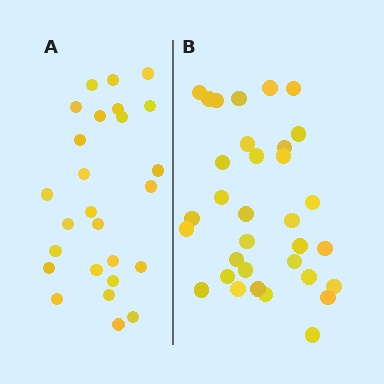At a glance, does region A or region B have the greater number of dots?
Region B (the right region) has more dots.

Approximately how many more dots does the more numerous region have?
Region B has roughly 8 or so more dots than region A.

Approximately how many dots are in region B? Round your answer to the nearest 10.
About 30 dots. (The exact count is 33, which rounds to 30.)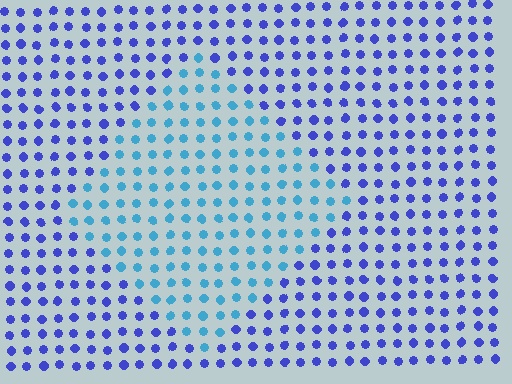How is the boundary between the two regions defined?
The boundary is defined purely by a slight shift in hue (about 42 degrees). Spacing, size, and orientation are identical on both sides.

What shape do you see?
I see a diamond.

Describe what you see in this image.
The image is filled with small blue elements in a uniform arrangement. A diamond-shaped region is visible where the elements are tinted to a slightly different hue, forming a subtle color boundary.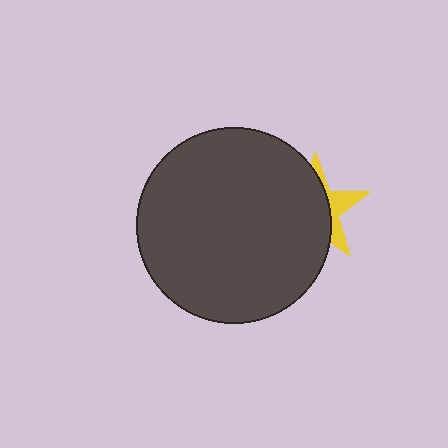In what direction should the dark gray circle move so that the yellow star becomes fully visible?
The dark gray circle should move left. That is the shortest direction to clear the overlap and leave the yellow star fully visible.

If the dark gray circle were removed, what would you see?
You would see the complete yellow star.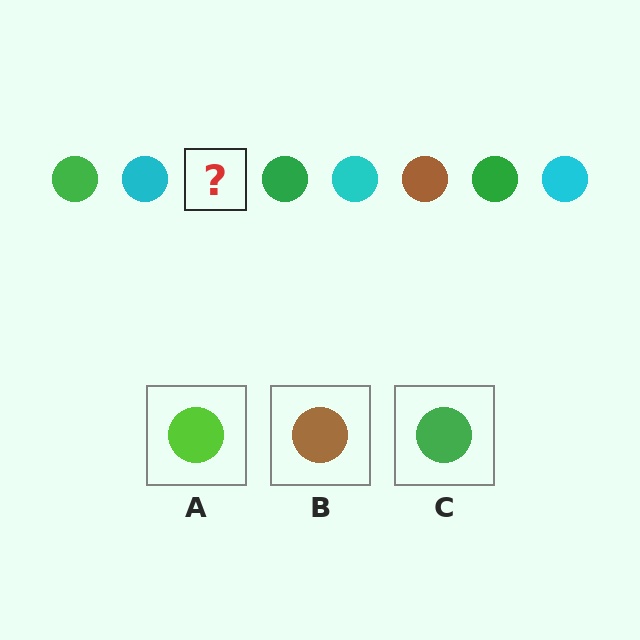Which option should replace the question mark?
Option B.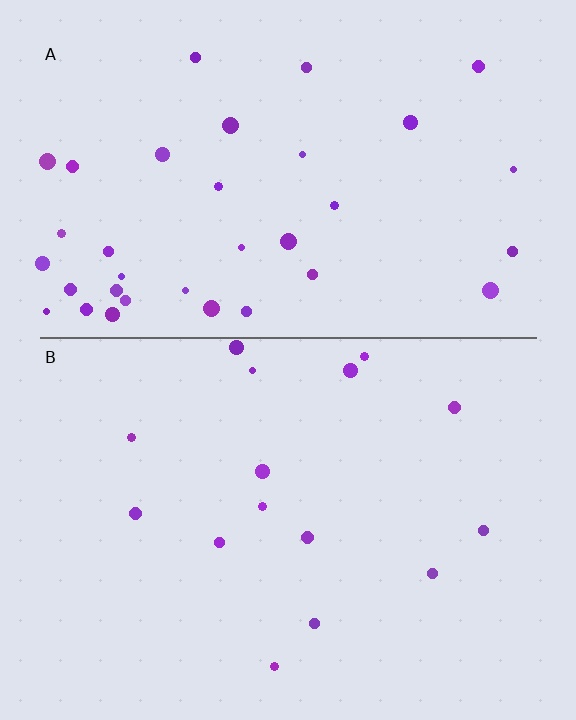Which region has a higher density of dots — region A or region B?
A (the top).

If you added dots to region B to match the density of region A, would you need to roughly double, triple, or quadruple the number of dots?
Approximately double.